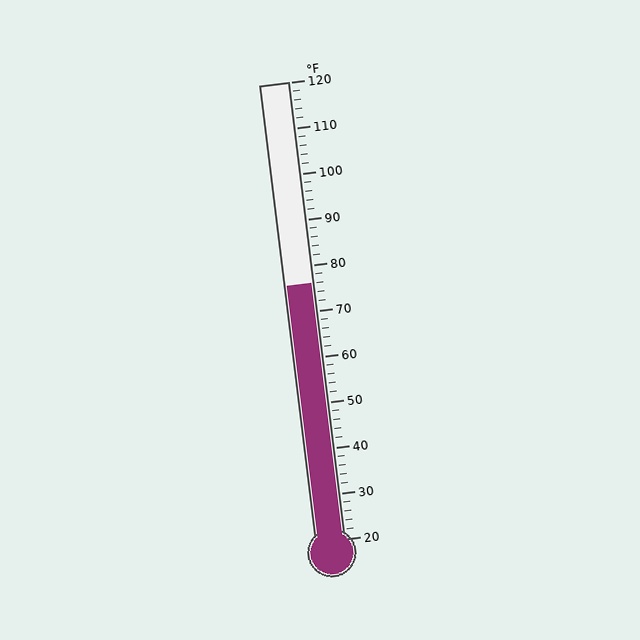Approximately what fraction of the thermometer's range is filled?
The thermometer is filled to approximately 55% of its range.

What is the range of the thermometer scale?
The thermometer scale ranges from 20°F to 120°F.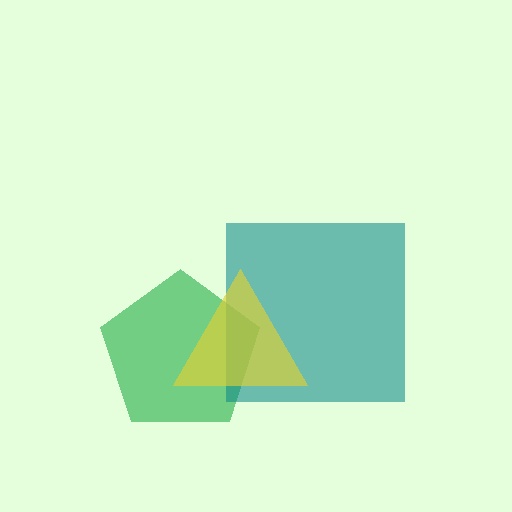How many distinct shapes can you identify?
There are 3 distinct shapes: a green pentagon, a teal square, a yellow triangle.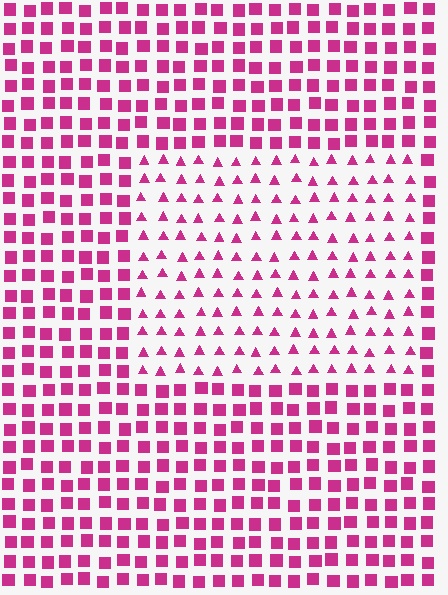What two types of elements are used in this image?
The image uses triangles inside the rectangle region and squares outside it.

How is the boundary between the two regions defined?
The boundary is defined by a change in element shape: triangles inside vs. squares outside. All elements share the same color and spacing.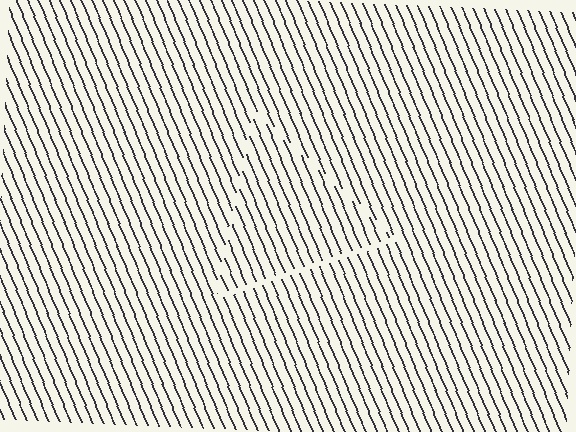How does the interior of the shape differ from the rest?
The interior of the shape contains the same grating, shifted by half a period — the contour is defined by the phase discontinuity where line-ends from the inner and outer gratings abut.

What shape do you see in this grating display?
An illusory triangle. The interior of the shape contains the same grating, shifted by half a period — the contour is defined by the phase discontinuity where line-ends from the inner and outer gratings abut.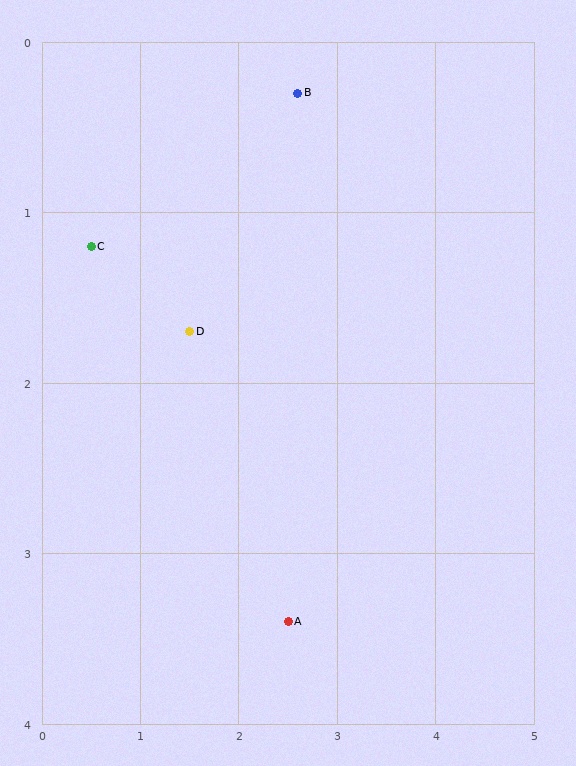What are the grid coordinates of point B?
Point B is at approximately (2.6, 0.3).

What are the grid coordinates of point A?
Point A is at approximately (2.5, 3.4).